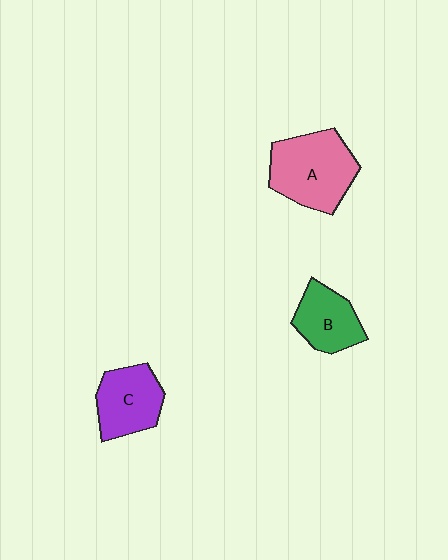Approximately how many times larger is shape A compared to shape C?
Approximately 1.4 times.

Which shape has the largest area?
Shape A (pink).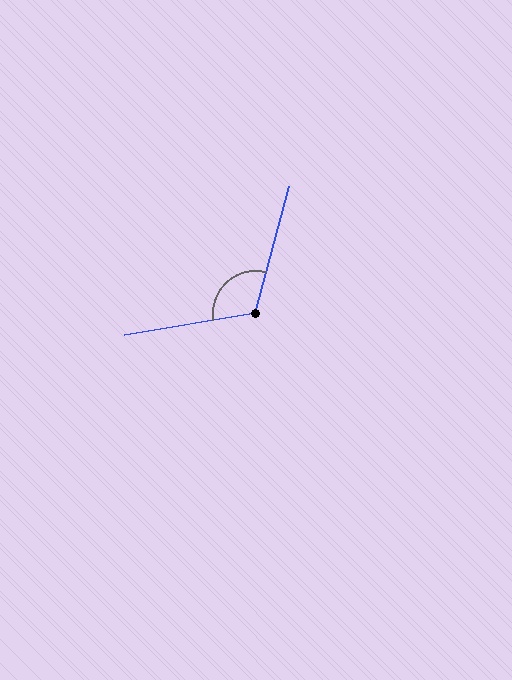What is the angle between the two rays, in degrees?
Approximately 114 degrees.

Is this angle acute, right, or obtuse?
It is obtuse.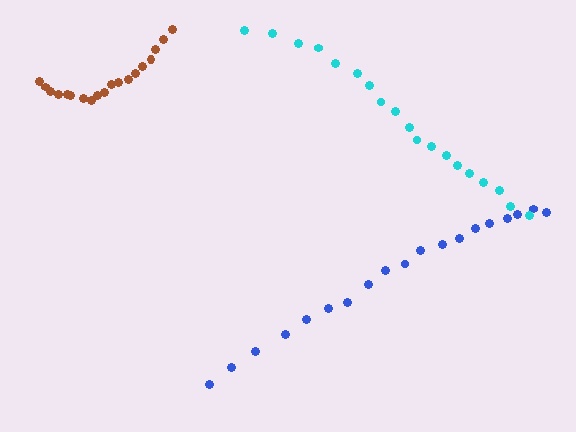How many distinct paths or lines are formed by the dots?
There are 3 distinct paths.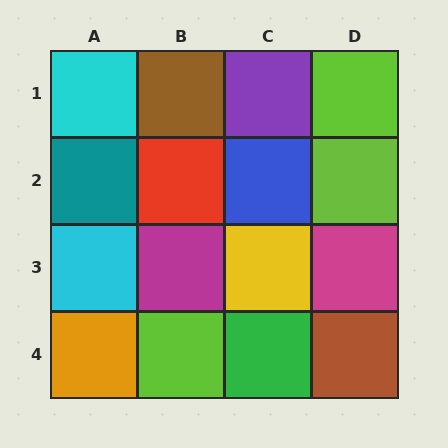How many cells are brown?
2 cells are brown.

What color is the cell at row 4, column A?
Orange.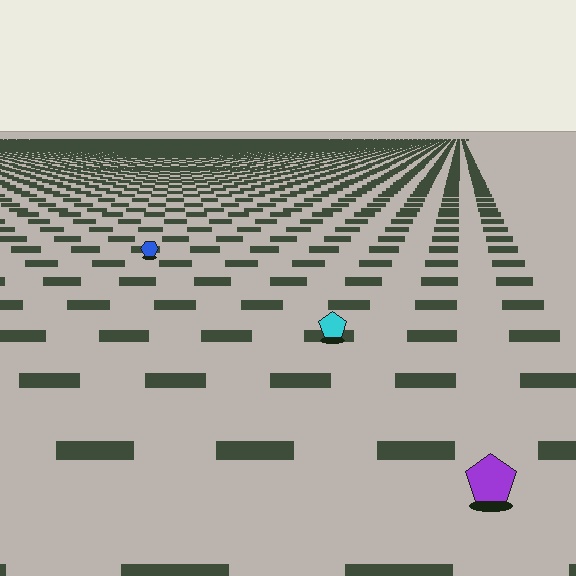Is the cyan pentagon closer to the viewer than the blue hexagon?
Yes. The cyan pentagon is closer — you can tell from the texture gradient: the ground texture is coarser near it.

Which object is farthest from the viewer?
The blue hexagon is farthest from the viewer. It appears smaller and the ground texture around it is denser.